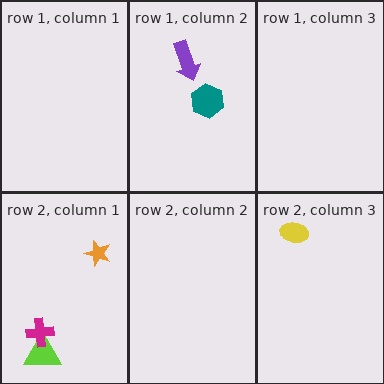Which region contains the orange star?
The row 2, column 1 region.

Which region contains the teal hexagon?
The row 1, column 2 region.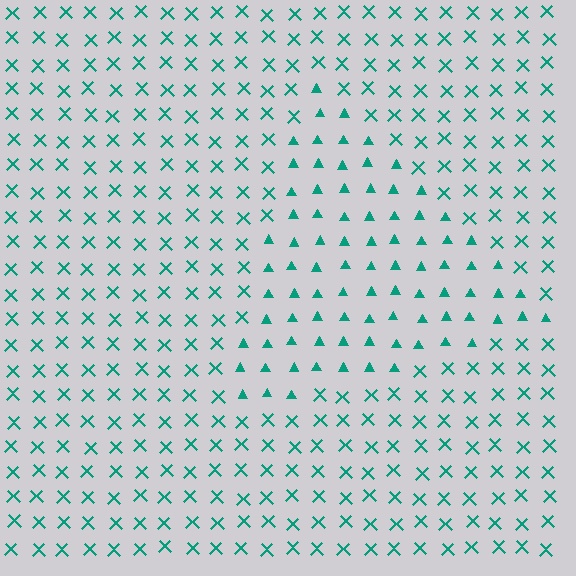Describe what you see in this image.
The image is filled with small teal elements arranged in a uniform grid. A triangle-shaped region contains triangles, while the surrounding area contains X marks. The boundary is defined purely by the change in element shape.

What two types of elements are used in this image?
The image uses triangles inside the triangle region and X marks outside it.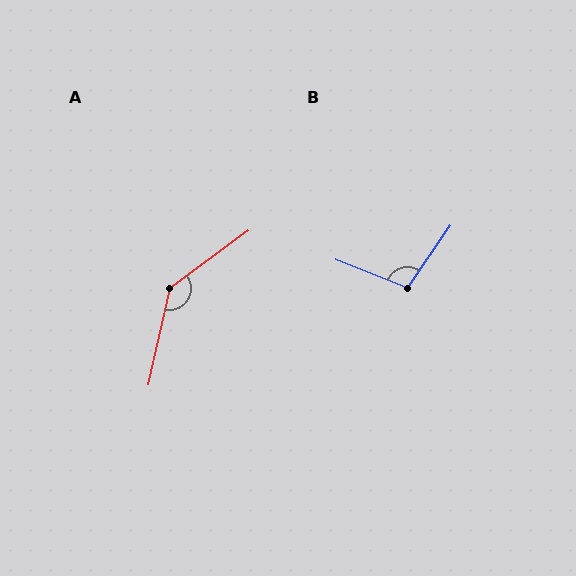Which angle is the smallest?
B, at approximately 102 degrees.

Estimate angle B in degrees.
Approximately 102 degrees.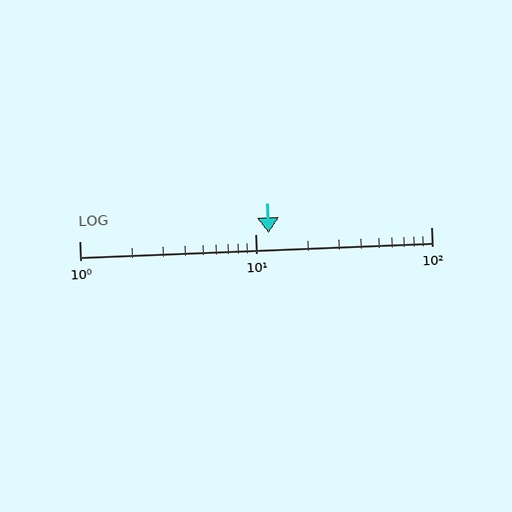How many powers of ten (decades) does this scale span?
The scale spans 2 decades, from 1 to 100.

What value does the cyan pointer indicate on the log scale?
The pointer indicates approximately 12.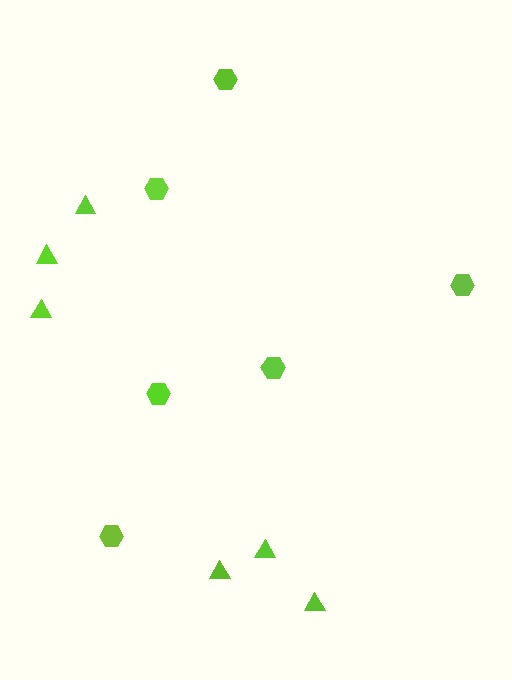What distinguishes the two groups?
There are 2 groups: one group of hexagons (6) and one group of triangles (6).